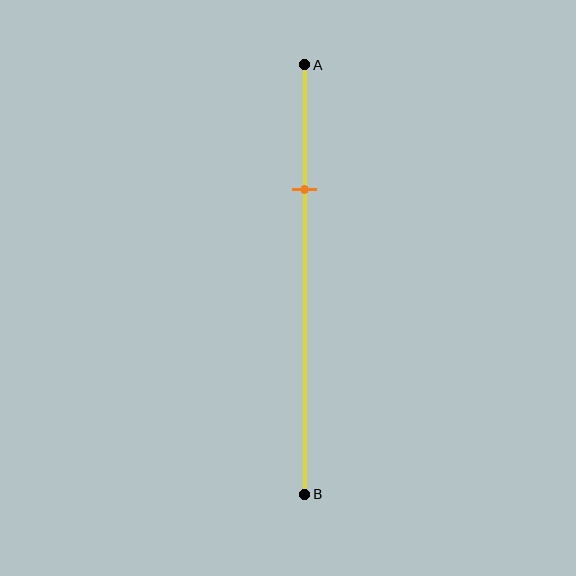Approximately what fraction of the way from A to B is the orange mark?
The orange mark is approximately 30% of the way from A to B.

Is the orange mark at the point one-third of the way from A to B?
No, the mark is at about 30% from A, not at the 33% one-third point.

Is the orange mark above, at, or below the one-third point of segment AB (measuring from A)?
The orange mark is above the one-third point of segment AB.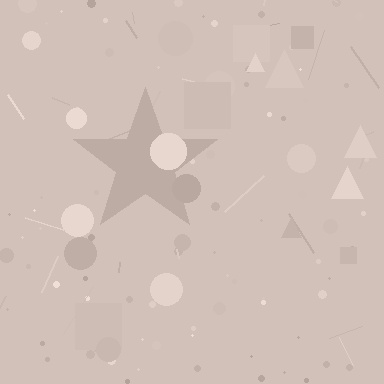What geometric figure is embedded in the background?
A star is embedded in the background.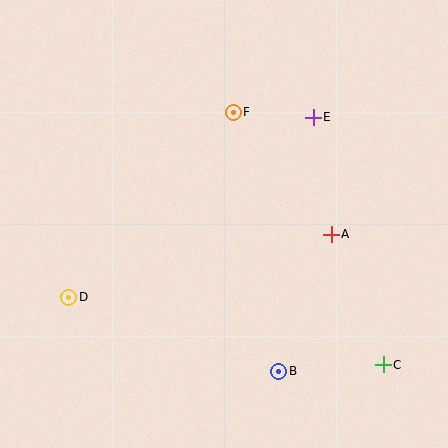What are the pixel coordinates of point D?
Point D is at (69, 297).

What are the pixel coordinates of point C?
Point C is at (383, 365).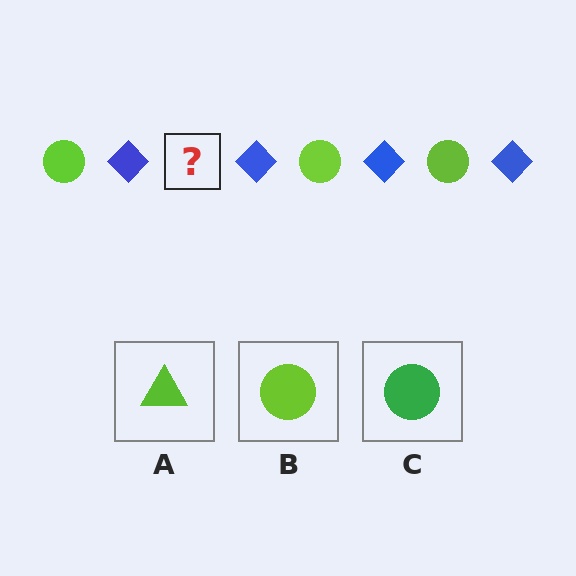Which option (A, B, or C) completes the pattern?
B.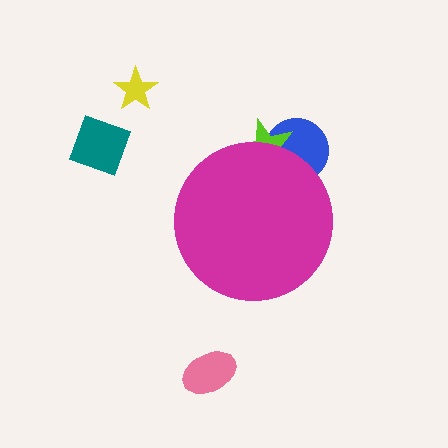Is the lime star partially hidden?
Yes, the lime star is partially hidden behind the magenta circle.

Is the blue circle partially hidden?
Yes, the blue circle is partially hidden behind the magenta circle.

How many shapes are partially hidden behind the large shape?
2 shapes are partially hidden.